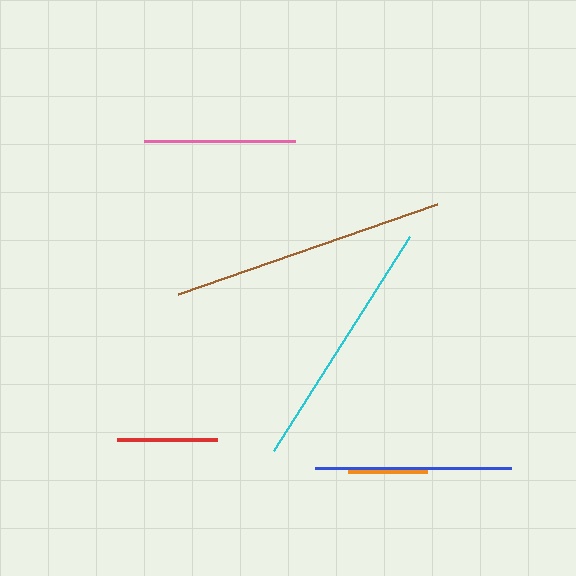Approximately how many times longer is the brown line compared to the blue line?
The brown line is approximately 1.4 times the length of the blue line.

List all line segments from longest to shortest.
From longest to shortest: brown, cyan, blue, pink, red, orange.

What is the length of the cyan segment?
The cyan segment is approximately 253 pixels long.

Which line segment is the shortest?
The orange line is the shortest at approximately 79 pixels.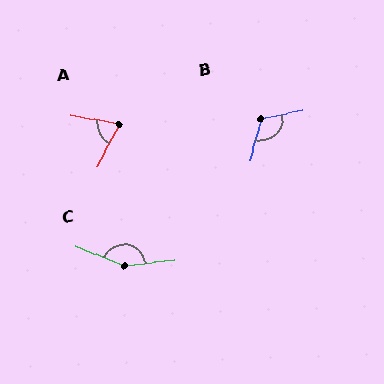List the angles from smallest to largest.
A (72°), B (117°), C (152°).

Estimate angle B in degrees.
Approximately 117 degrees.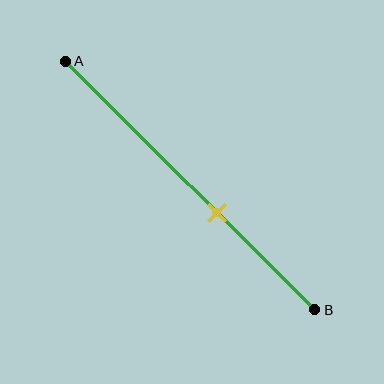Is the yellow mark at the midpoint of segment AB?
No, the mark is at about 60% from A, not at the 50% midpoint.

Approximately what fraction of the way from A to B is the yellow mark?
The yellow mark is approximately 60% of the way from A to B.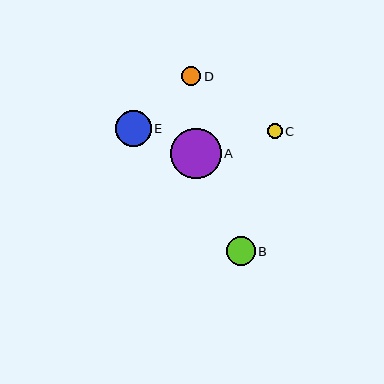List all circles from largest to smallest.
From largest to smallest: A, E, B, D, C.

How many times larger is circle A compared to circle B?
Circle A is approximately 1.8 times the size of circle B.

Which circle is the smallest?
Circle C is the smallest with a size of approximately 15 pixels.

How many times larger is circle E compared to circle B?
Circle E is approximately 1.2 times the size of circle B.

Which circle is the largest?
Circle A is the largest with a size of approximately 51 pixels.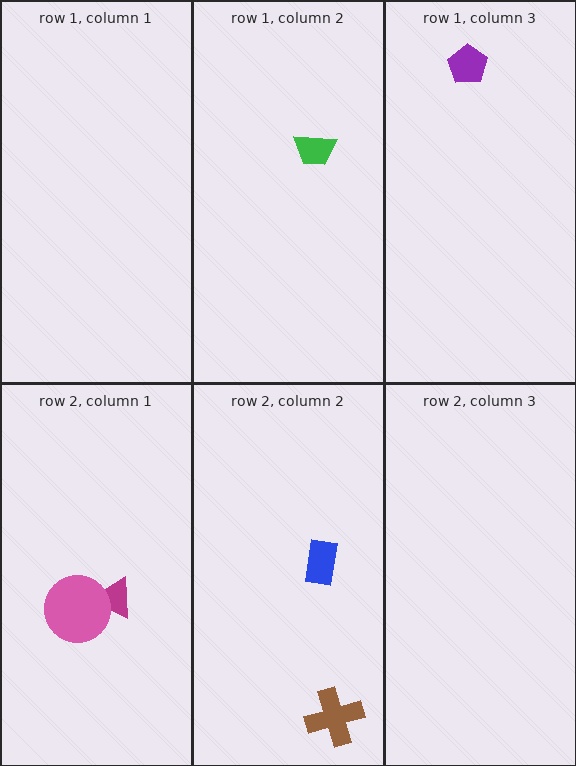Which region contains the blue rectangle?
The row 2, column 2 region.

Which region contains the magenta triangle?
The row 2, column 1 region.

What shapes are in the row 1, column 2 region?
The green trapezoid.